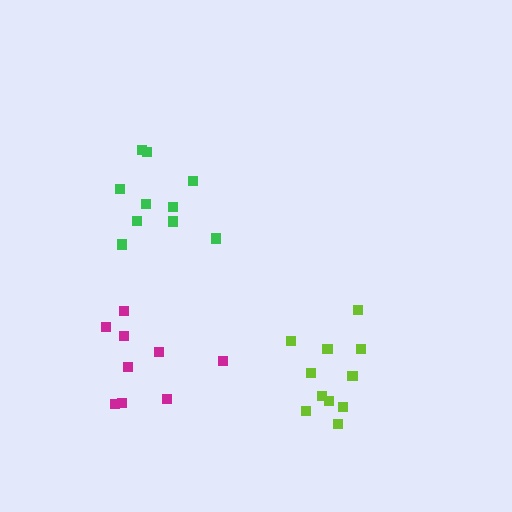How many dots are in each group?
Group 1: 9 dots, Group 2: 11 dots, Group 3: 10 dots (30 total).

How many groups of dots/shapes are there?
There are 3 groups.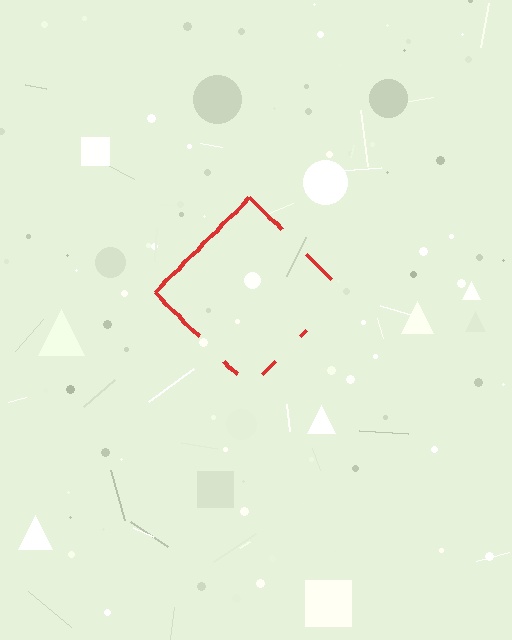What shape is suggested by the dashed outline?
The dashed outline suggests a diamond.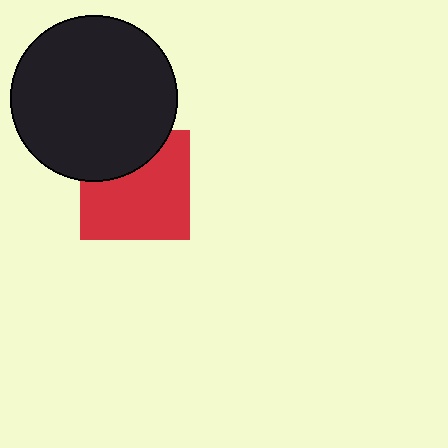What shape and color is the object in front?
The object in front is a black circle.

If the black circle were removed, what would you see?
You would see the complete red square.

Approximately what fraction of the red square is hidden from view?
Roughly 31% of the red square is hidden behind the black circle.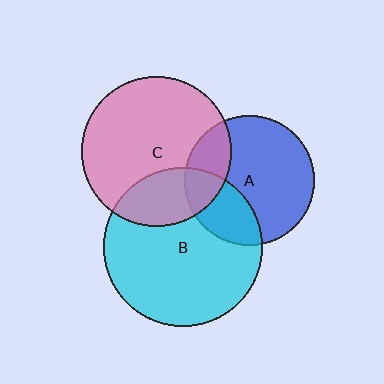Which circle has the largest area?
Circle B (cyan).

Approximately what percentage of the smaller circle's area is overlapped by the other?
Approximately 20%.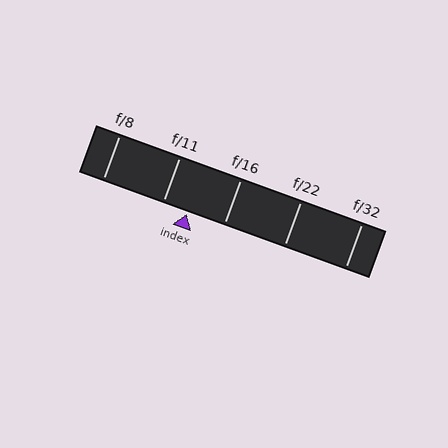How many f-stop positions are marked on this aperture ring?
There are 5 f-stop positions marked.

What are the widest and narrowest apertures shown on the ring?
The widest aperture shown is f/8 and the narrowest is f/32.